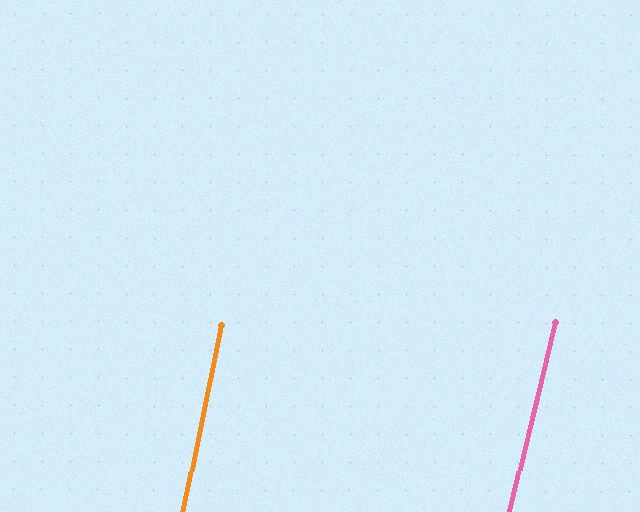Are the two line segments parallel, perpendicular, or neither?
Parallel — their directions differ by only 1.9°.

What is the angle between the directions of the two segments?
Approximately 2 degrees.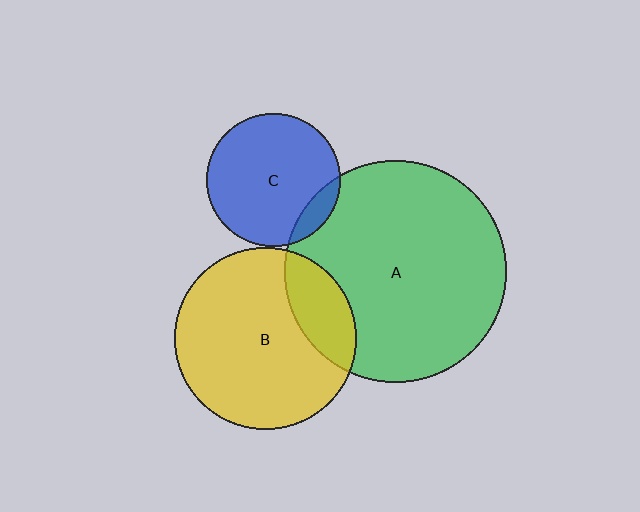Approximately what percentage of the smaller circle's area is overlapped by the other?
Approximately 20%.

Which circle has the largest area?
Circle A (green).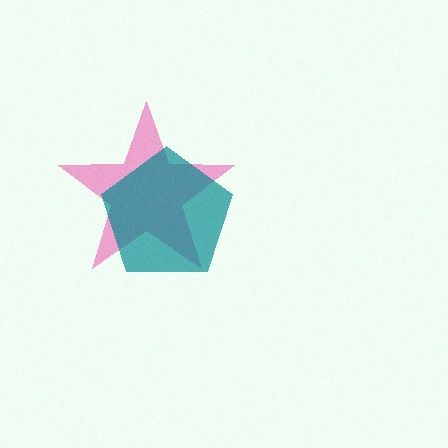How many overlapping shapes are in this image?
There are 2 overlapping shapes in the image.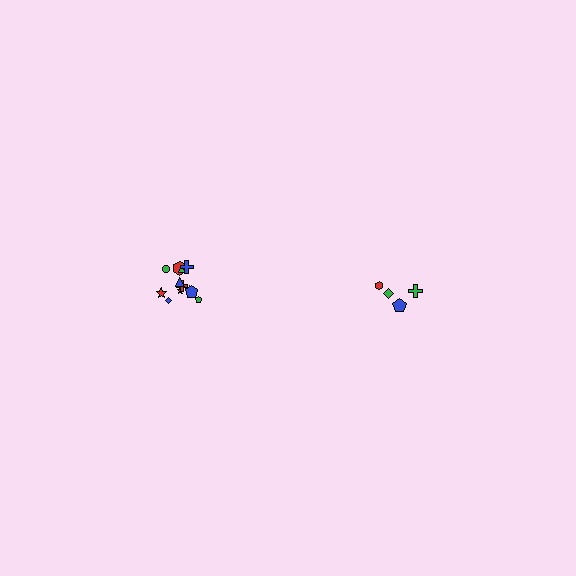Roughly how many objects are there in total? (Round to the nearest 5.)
Roughly 15 objects in total.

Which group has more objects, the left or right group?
The left group.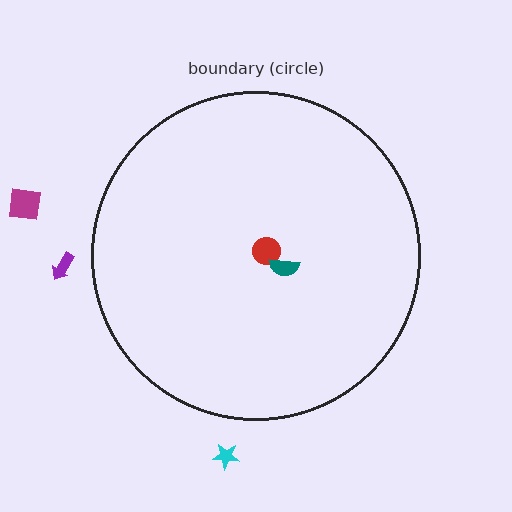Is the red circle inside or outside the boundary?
Inside.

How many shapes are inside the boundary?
2 inside, 3 outside.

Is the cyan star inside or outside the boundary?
Outside.